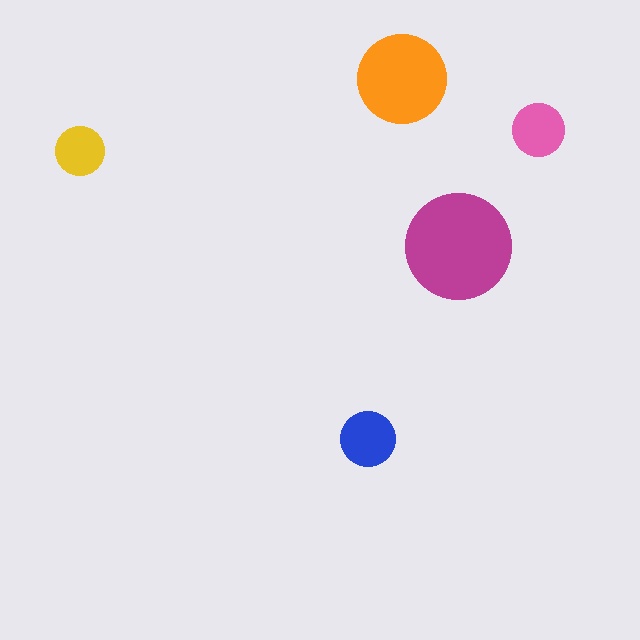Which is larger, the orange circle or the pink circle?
The orange one.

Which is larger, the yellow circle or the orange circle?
The orange one.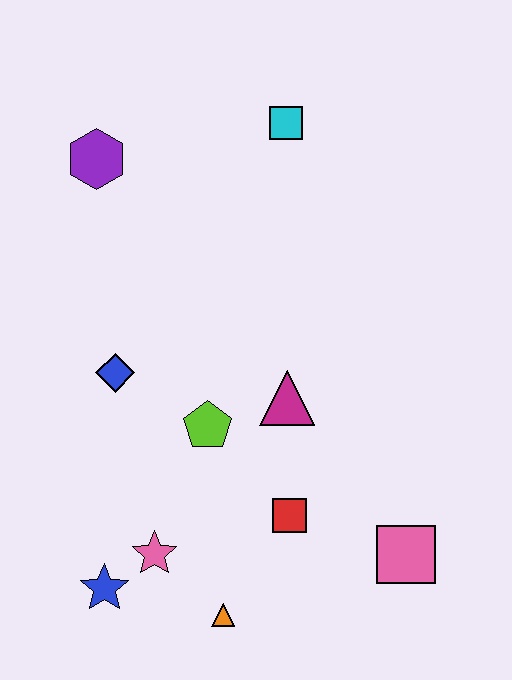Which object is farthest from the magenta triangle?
The purple hexagon is farthest from the magenta triangle.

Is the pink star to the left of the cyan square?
Yes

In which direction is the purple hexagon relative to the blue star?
The purple hexagon is above the blue star.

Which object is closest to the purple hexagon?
The cyan square is closest to the purple hexagon.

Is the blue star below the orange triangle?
No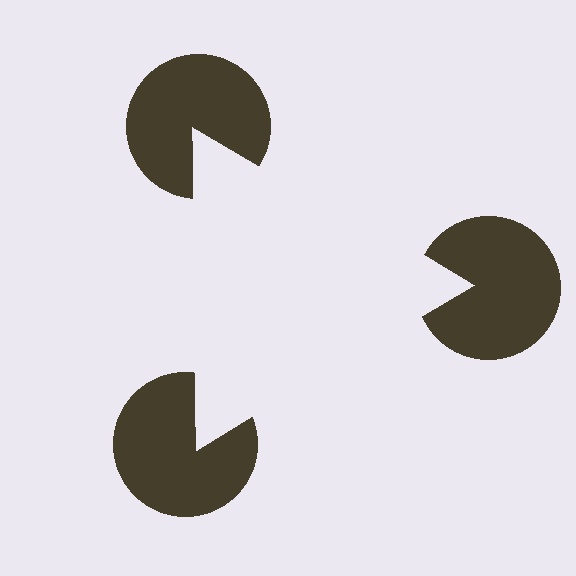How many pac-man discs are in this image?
There are 3 — one at each vertex of the illusory triangle.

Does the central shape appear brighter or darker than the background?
It typically appears slightly brighter than the background, even though no actual brightness change is drawn.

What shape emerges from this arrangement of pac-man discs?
An illusory triangle — its edges are inferred from the aligned wedge cuts in the pac-man discs, not physically drawn.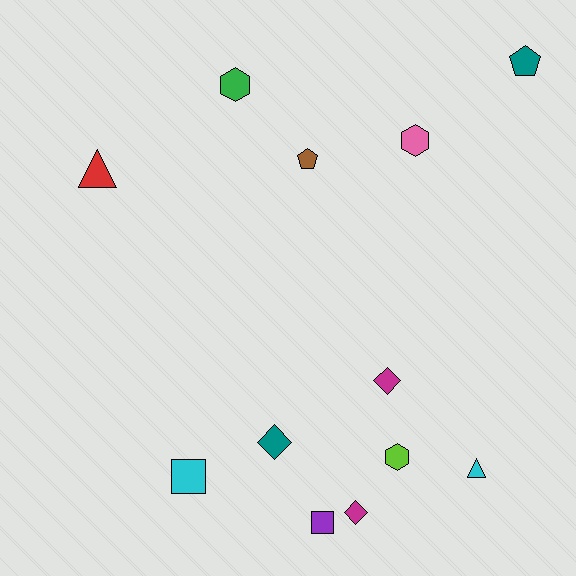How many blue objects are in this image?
There are no blue objects.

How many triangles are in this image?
There are 2 triangles.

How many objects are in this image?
There are 12 objects.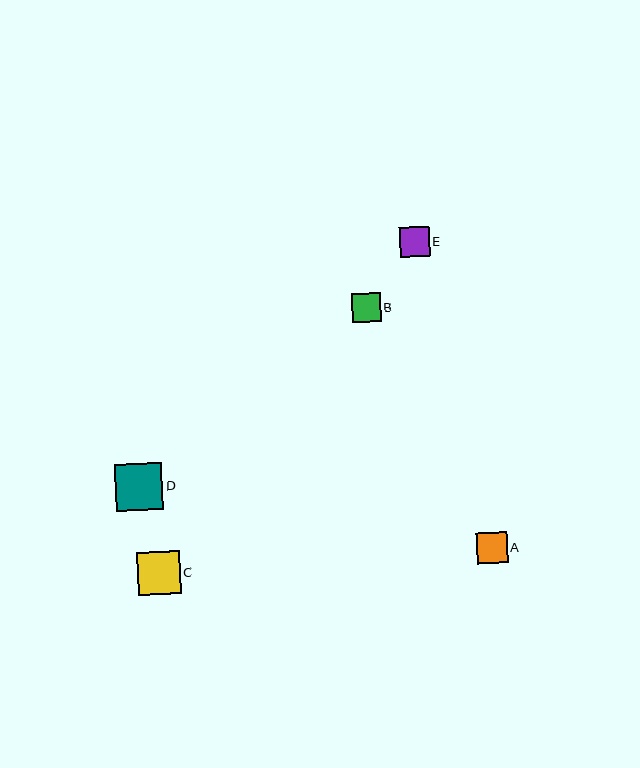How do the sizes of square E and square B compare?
Square E and square B are approximately the same size.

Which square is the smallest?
Square B is the smallest with a size of approximately 29 pixels.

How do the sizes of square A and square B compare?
Square A and square B are approximately the same size.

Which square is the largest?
Square D is the largest with a size of approximately 47 pixels.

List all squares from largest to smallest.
From largest to smallest: D, C, A, E, B.